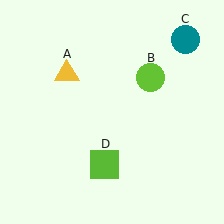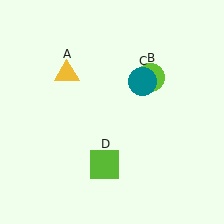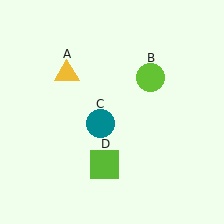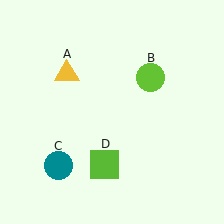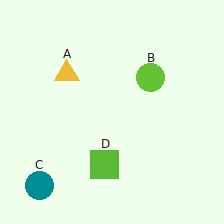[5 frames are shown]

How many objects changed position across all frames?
1 object changed position: teal circle (object C).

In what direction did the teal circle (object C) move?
The teal circle (object C) moved down and to the left.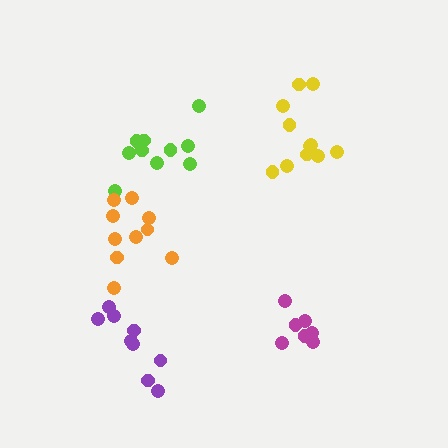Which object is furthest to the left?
The orange cluster is leftmost.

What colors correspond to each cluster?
The clusters are colored: magenta, purple, lime, yellow, orange.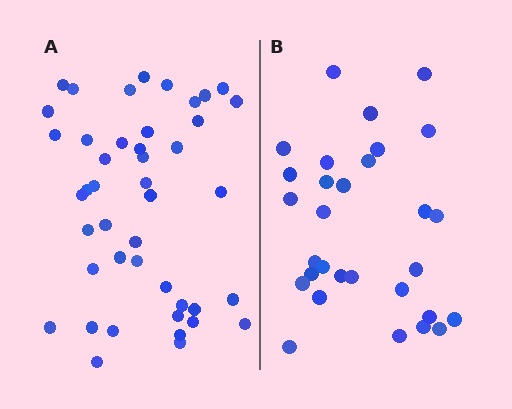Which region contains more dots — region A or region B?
Region A (the left region) has more dots.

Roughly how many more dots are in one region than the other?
Region A has approximately 15 more dots than region B.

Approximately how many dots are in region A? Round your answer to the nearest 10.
About 40 dots. (The exact count is 44, which rounds to 40.)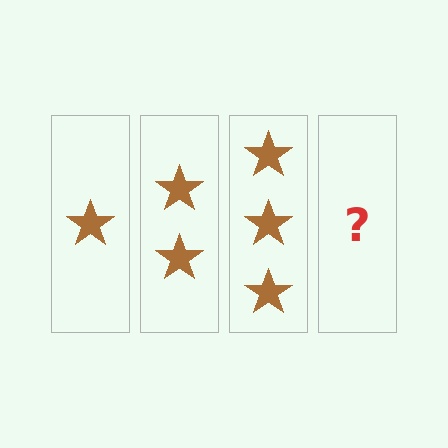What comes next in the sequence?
The next element should be 4 stars.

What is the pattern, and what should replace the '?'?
The pattern is that each step adds one more star. The '?' should be 4 stars.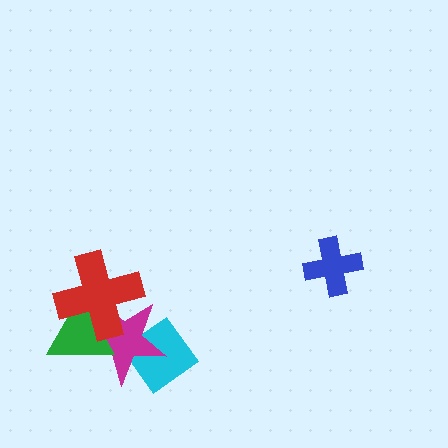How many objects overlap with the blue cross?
0 objects overlap with the blue cross.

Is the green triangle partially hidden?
Yes, it is partially covered by another shape.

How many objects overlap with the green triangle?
2 objects overlap with the green triangle.